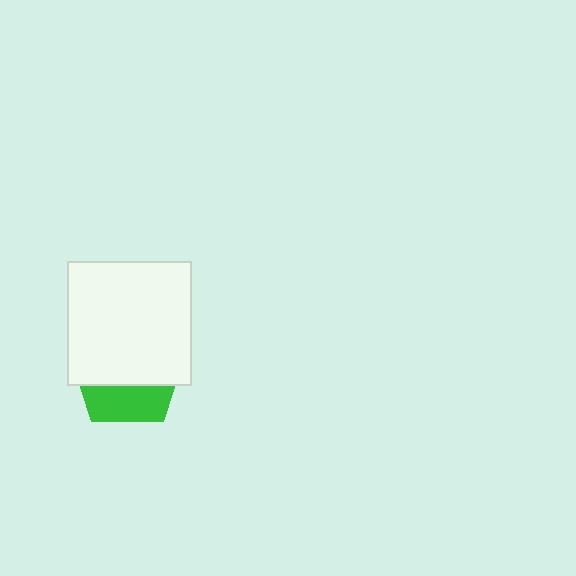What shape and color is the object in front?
The object in front is a white square.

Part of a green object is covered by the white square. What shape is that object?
It is a pentagon.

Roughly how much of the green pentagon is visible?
A small part of it is visible (roughly 34%).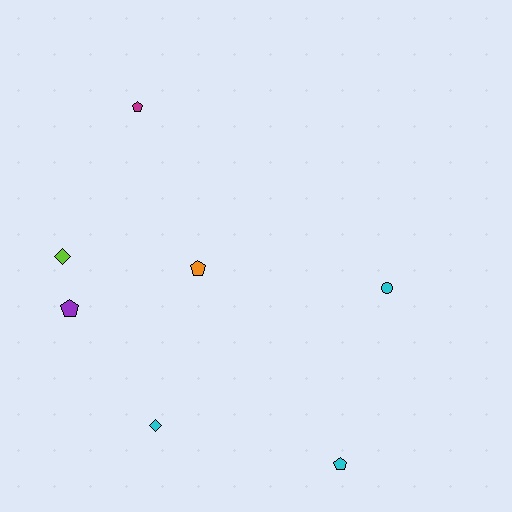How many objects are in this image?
There are 7 objects.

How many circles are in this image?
There is 1 circle.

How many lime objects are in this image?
There is 1 lime object.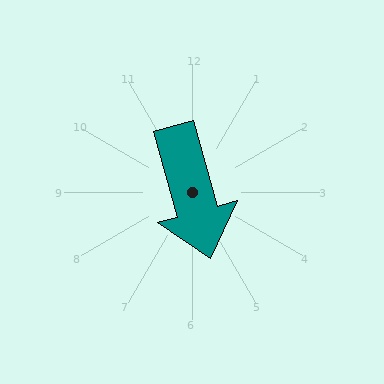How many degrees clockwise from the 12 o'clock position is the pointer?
Approximately 165 degrees.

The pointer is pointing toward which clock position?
Roughly 5 o'clock.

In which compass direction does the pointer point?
South.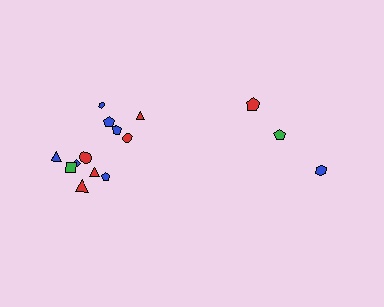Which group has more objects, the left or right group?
The left group.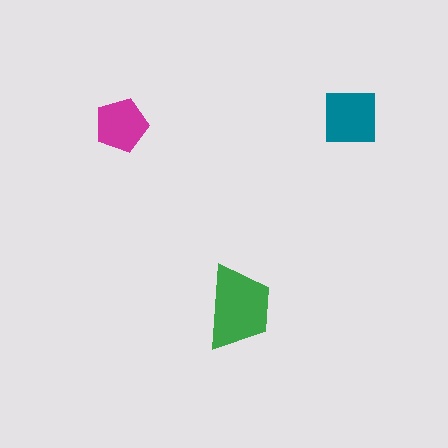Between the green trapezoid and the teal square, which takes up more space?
The green trapezoid.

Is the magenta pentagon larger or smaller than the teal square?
Smaller.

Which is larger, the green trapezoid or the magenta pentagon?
The green trapezoid.